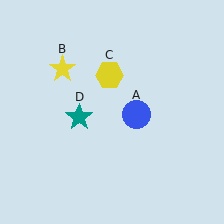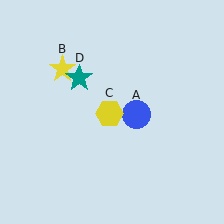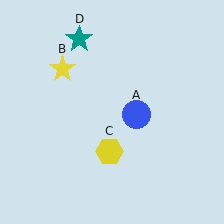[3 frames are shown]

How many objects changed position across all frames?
2 objects changed position: yellow hexagon (object C), teal star (object D).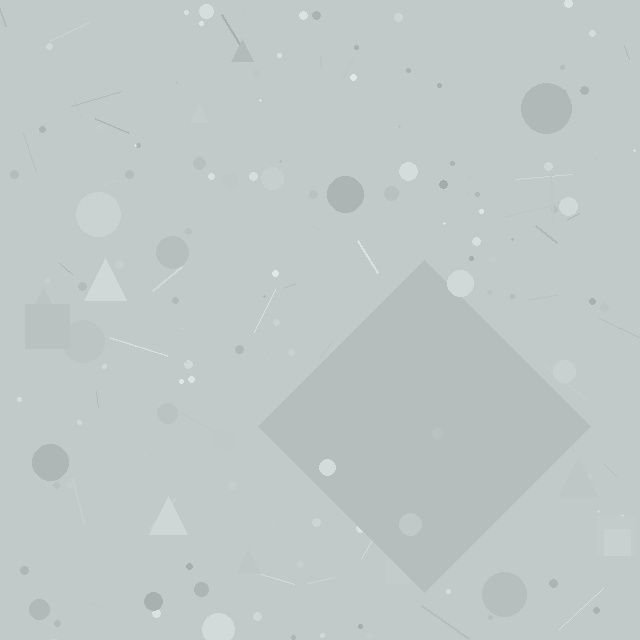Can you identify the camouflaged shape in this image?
The camouflaged shape is a diamond.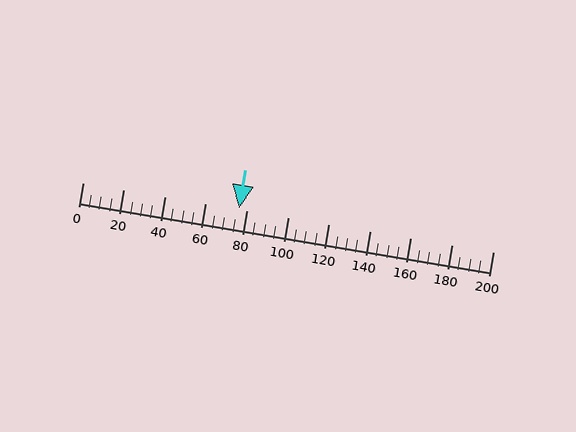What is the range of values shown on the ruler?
The ruler shows values from 0 to 200.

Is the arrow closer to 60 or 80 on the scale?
The arrow is closer to 80.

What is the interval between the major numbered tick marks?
The major tick marks are spaced 20 units apart.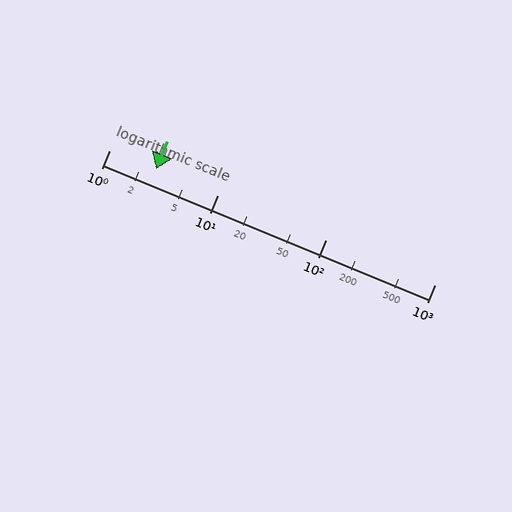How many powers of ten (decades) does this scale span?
The scale spans 3 decades, from 1 to 1000.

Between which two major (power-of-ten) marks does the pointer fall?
The pointer is between 1 and 10.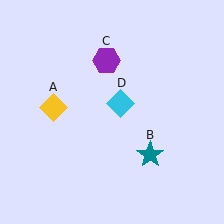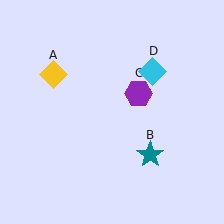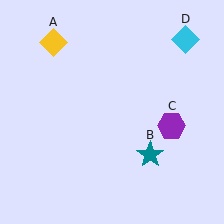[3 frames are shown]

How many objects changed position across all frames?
3 objects changed position: yellow diamond (object A), purple hexagon (object C), cyan diamond (object D).